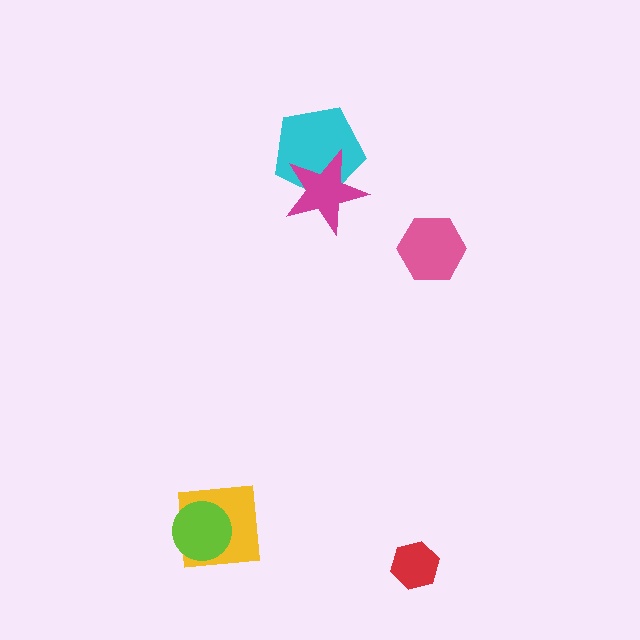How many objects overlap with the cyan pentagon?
1 object overlaps with the cyan pentagon.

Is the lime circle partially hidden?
No, no other shape covers it.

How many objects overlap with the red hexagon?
0 objects overlap with the red hexagon.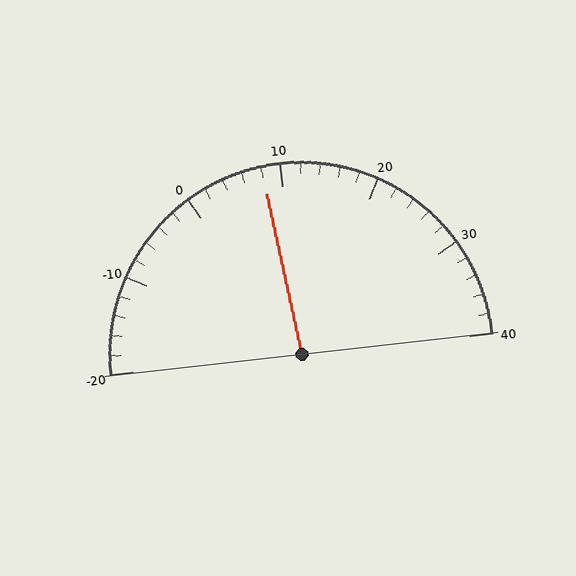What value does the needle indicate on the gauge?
The needle indicates approximately 8.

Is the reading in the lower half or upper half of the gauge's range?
The reading is in the lower half of the range (-20 to 40).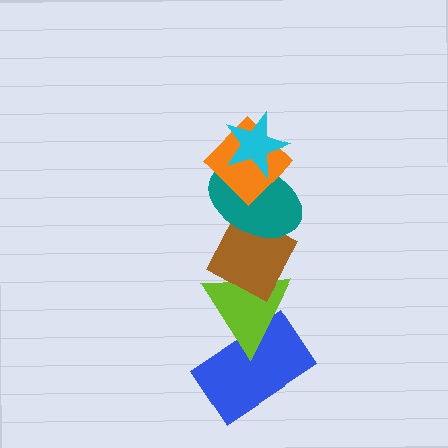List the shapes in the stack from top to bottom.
From top to bottom: the cyan star, the orange diamond, the teal ellipse, the brown diamond, the lime triangle, the blue rectangle.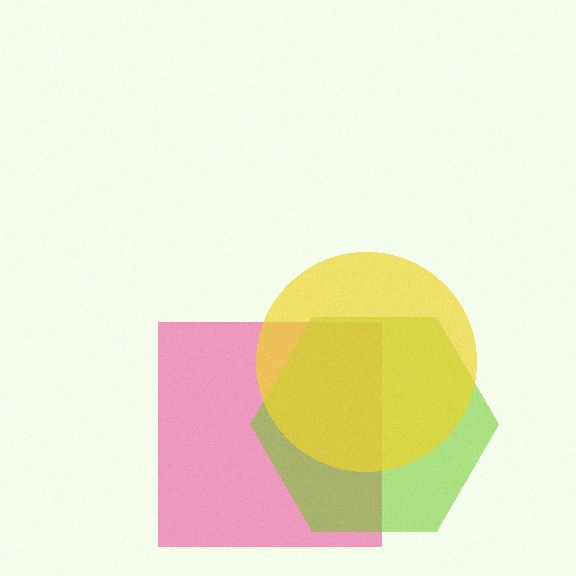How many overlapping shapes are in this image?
There are 3 overlapping shapes in the image.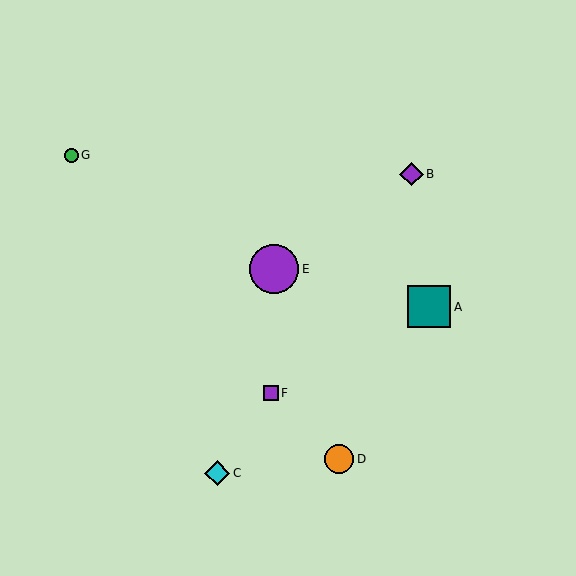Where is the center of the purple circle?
The center of the purple circle is at (274, 269).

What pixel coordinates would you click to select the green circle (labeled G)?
Click at (71, 155) to select the green circle G.